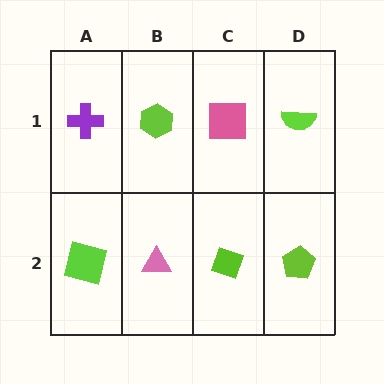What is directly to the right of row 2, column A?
A pink triangle.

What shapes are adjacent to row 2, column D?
A lime semicircle (row 1, column D), a lime diamond (row 2, column C).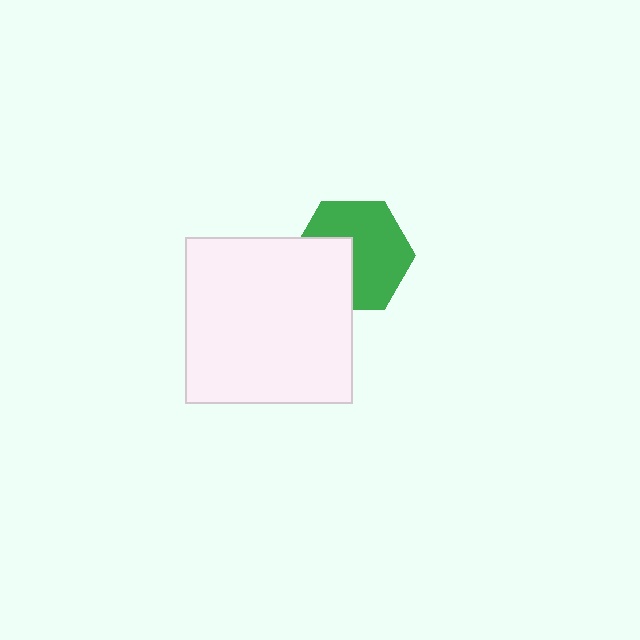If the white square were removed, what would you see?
You would see the complete green hexagon.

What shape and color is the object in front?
The object in front is a white square.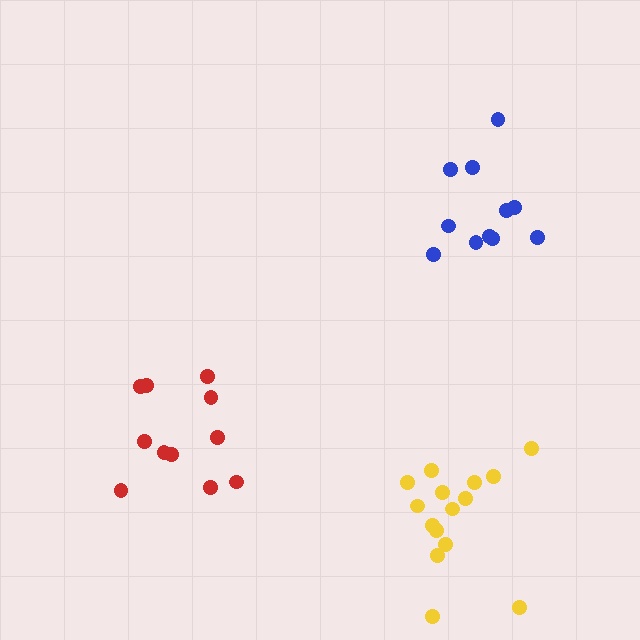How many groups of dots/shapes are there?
There are 3 groups.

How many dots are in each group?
Group 1: 15 dots, Group 2: 11 dots, Group 3: 11 dots (37 total).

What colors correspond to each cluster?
The clusters are colored: yellow, blue, red.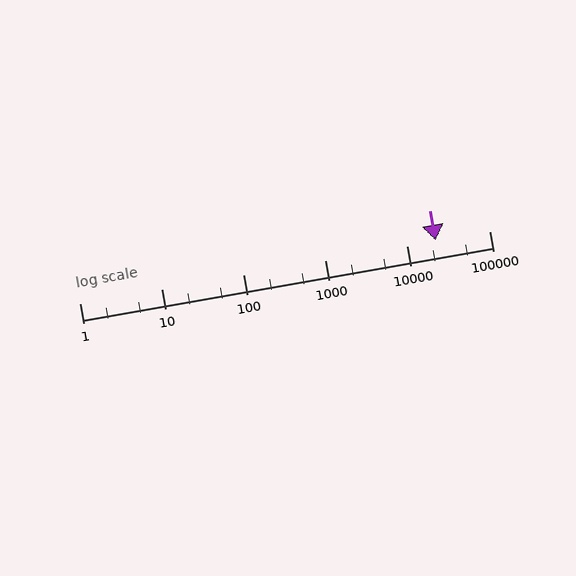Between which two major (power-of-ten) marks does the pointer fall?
The pointer is between 10000 and 100000.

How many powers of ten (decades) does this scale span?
The scale spans 5 decades, from 1 to 100000.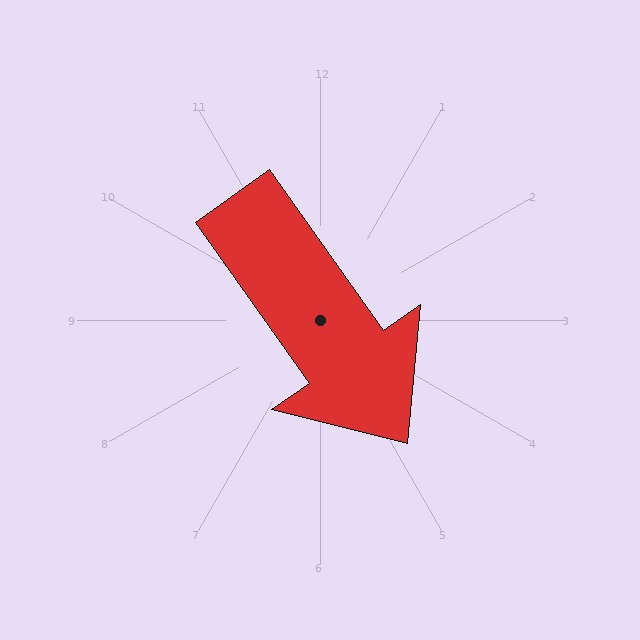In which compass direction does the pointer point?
Southeast.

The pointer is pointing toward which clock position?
Roughly 5 o'clock.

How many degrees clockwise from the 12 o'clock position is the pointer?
Approximately 145 degrees.